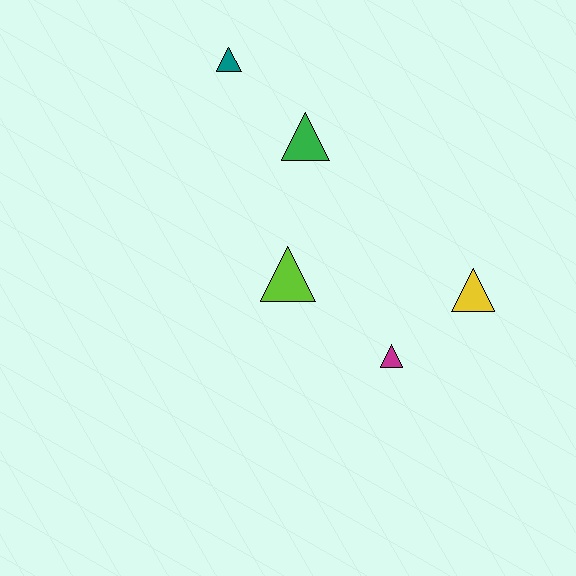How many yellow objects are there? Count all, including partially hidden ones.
There is 1 yellow object.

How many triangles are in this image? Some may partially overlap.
There are 5 triangles.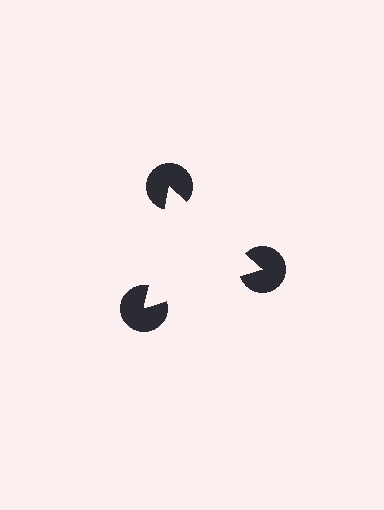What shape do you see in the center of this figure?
An illusory triangle — its edges are inferred from the aligned wedge cuts in the pac-man discs, not physically drawn.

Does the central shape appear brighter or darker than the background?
It typically appears slightly brighter than the background, even though no actual brightness change is drawn.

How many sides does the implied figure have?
3 sides.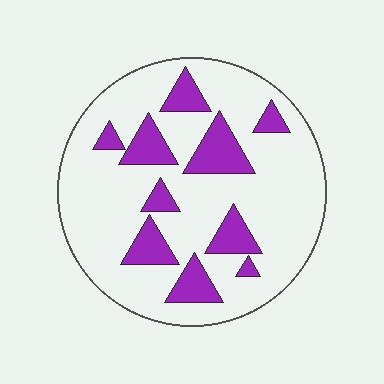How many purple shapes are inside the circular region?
10.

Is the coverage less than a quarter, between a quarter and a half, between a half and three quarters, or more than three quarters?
Less than a quarter.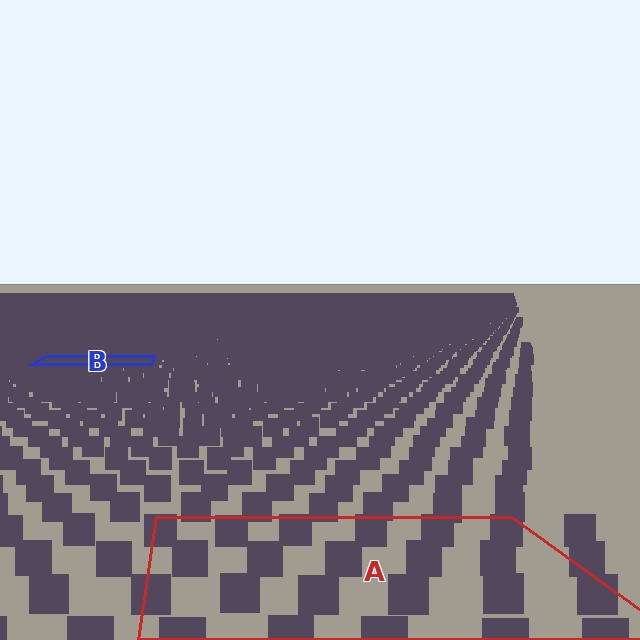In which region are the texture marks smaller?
The texture marks are smaller in region B, because it is farther away.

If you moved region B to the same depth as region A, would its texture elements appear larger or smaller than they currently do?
They would appear larger. At a closer depth, the same texture elements are projected at a bigger on-screen size.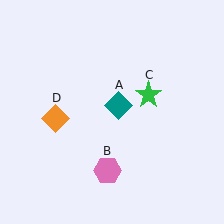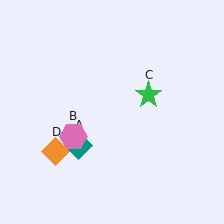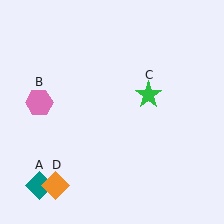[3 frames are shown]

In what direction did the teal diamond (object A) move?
The teal diamond (object A) moved down and to the left.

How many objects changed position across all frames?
3 objects changed position: teal diamond (object A), pink hexagon (object B), orange diamond (object D).